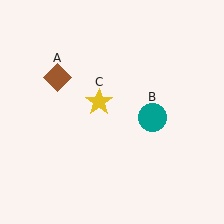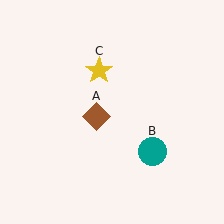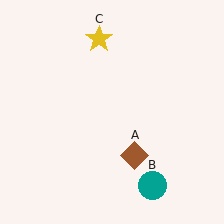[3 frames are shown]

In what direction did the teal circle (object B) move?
The teal circle (object B) moved down.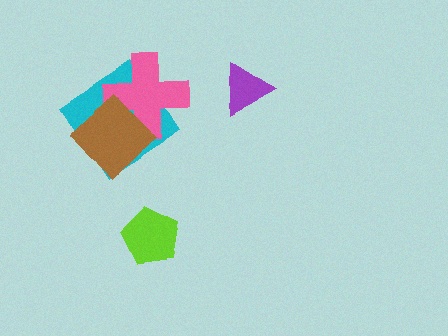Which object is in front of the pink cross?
The brown diamond is in front of the pink cross.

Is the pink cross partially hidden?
Yes, it is partially covered by another shape.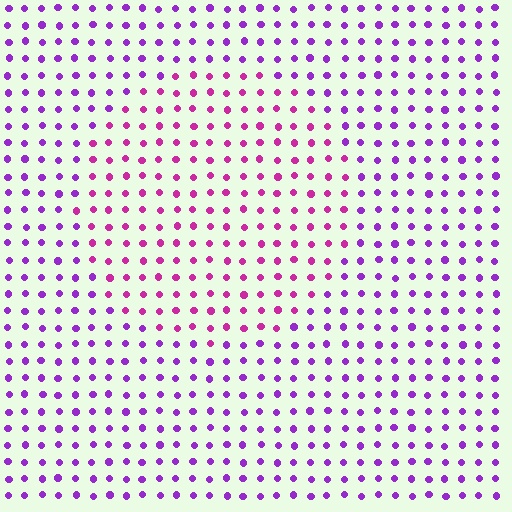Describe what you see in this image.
The image is filled with small purple elements in a uniform arrangement. A circle-shaped region is visible where the elements are tinted to a slightly different hue, forming a subtle color boundary.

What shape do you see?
I see a circle.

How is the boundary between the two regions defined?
The boundary is defined purely by a slight shift in hue (about 35 degrees). Spacing, size, and orientation are identical on both sides.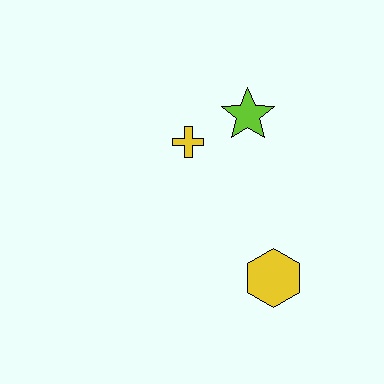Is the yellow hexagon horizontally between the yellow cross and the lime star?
No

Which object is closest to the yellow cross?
The lime star is closest to the yellow cross.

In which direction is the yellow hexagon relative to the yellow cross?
The yellow hexagon is below the yellow cross.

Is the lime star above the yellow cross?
Yes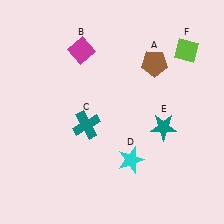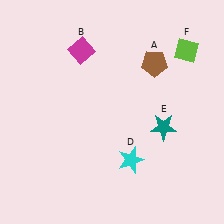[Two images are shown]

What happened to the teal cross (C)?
The teal cross (C) was removed in Image 2. It was in the bottom-left area of Image 1.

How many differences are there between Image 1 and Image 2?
There is 1 difference between the two images.